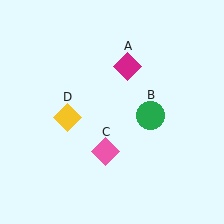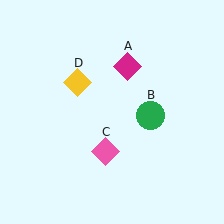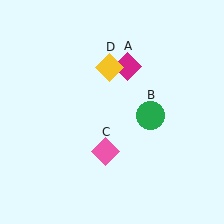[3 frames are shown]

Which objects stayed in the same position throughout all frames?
Magenta diamond (object A) and green circle (object B) and pink diamond (object C) remained stationary.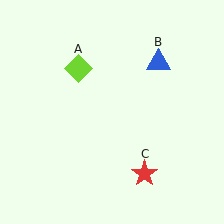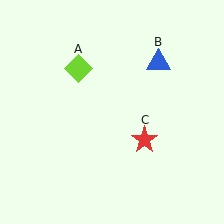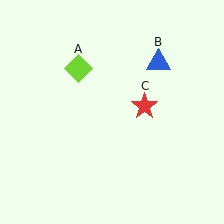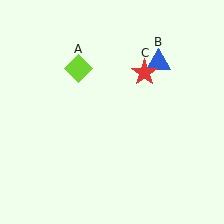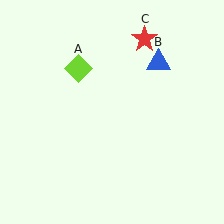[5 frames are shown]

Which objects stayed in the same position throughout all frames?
Lime diamond (object A) and blue triangle (object B) remained stationary.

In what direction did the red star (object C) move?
The red star (object C) moved up.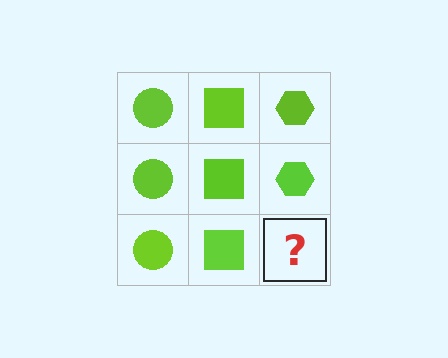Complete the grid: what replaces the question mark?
The question mark should be replaced with a lime hexagon.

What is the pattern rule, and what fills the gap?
The rule is that each column has a consistent shape. The gap should be filled with a lime hexagon.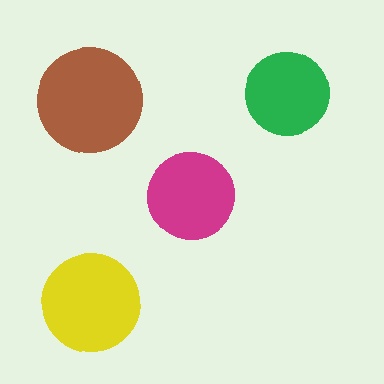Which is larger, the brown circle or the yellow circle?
The brown one.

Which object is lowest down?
The yellow circle is bottommost.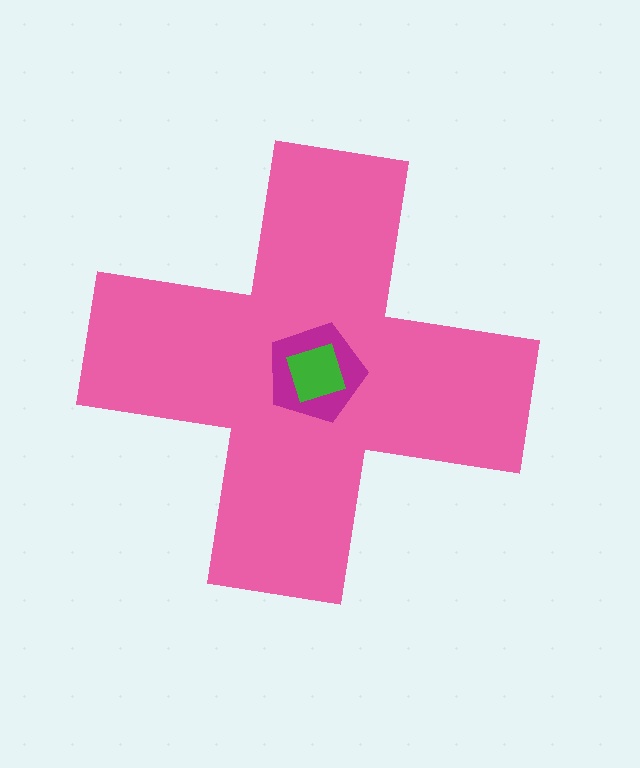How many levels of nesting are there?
3.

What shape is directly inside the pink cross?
The magenta pentagon.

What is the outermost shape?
The pink cross.